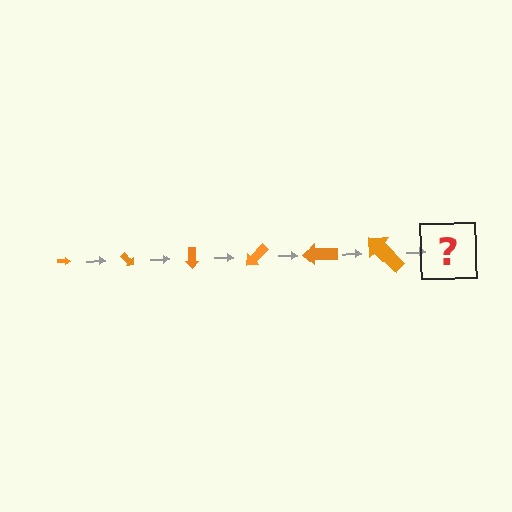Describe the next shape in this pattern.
It should be an arrow, larger than the previous one and rotated 270 degrees from the start.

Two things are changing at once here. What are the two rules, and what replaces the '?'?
The two rules are that the arrow grows larger each step and it rotates 45 degrees each step. The '?' should be an arrow, larger than the previous one and rotated 270 degrees from the start.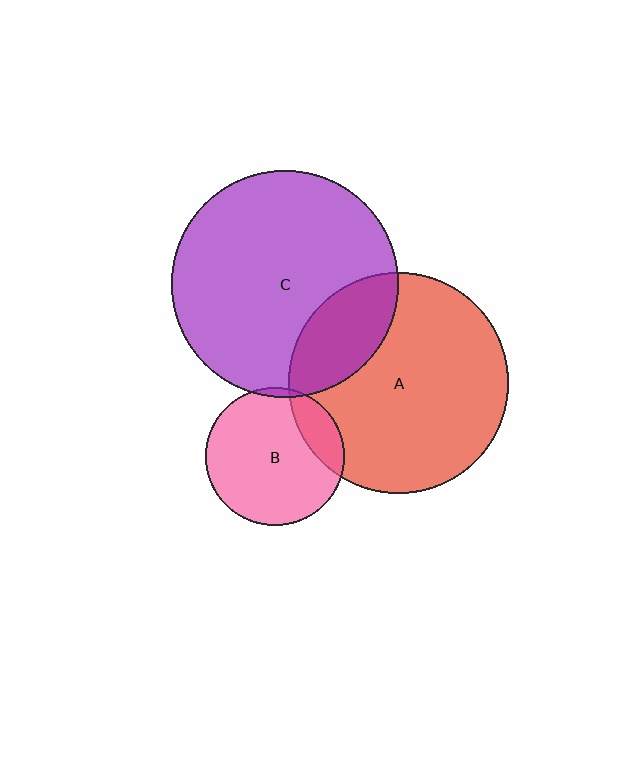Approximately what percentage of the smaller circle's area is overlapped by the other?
Approximately 5%.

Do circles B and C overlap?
Yes.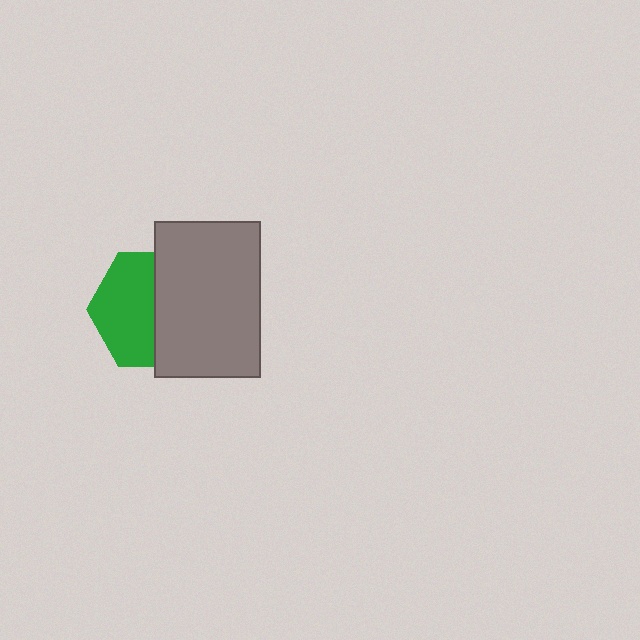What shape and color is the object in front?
The object in front is a gray rectangle.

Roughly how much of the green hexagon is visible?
About half of it is visible (roughly 52%).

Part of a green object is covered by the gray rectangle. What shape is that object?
It is a hexagon.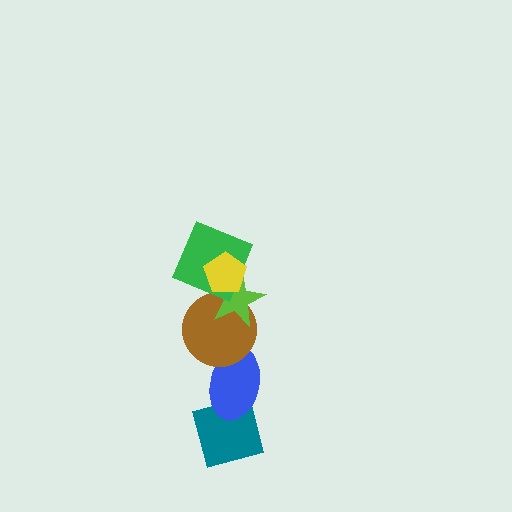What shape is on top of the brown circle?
The lime star is on top of the brown circle.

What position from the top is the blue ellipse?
The blue ellipse is 5th from the top.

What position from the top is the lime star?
The lime star is 3rd from the top.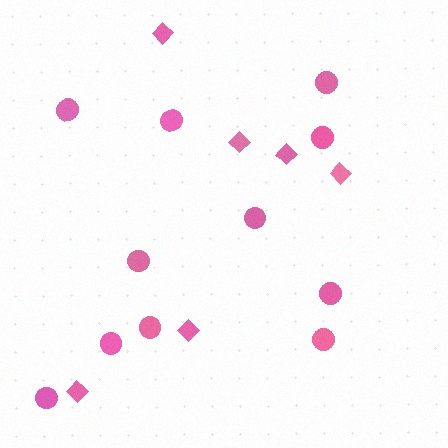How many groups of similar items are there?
There are 2 groups: one group of diamonds (6) and one group of circles (11).